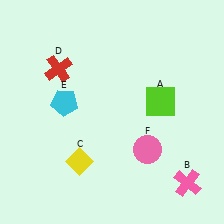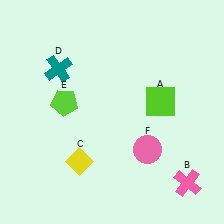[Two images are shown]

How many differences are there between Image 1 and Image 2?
There are 2 differences between the two images.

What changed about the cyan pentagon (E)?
In Image 1, E is cyan. In Image 2, it changed to lime.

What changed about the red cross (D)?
In Image 1, D is red. In Image 2, it changed to teal.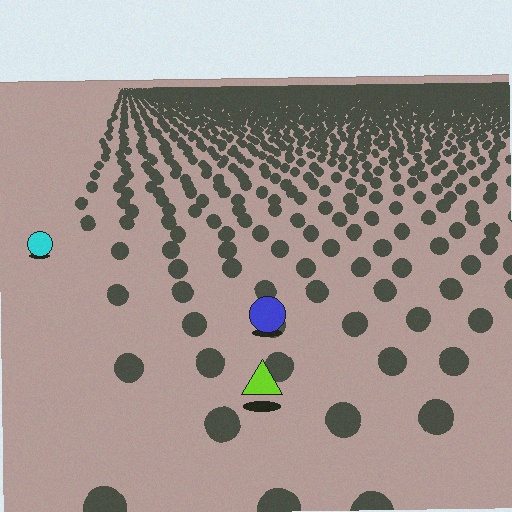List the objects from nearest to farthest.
From nearest to farthest: the lime triangle, the blue circle, the cyan circle.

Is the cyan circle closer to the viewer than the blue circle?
No. The blue circle is closer — you can tell from the texture gradient: the ground texture is coarser near it.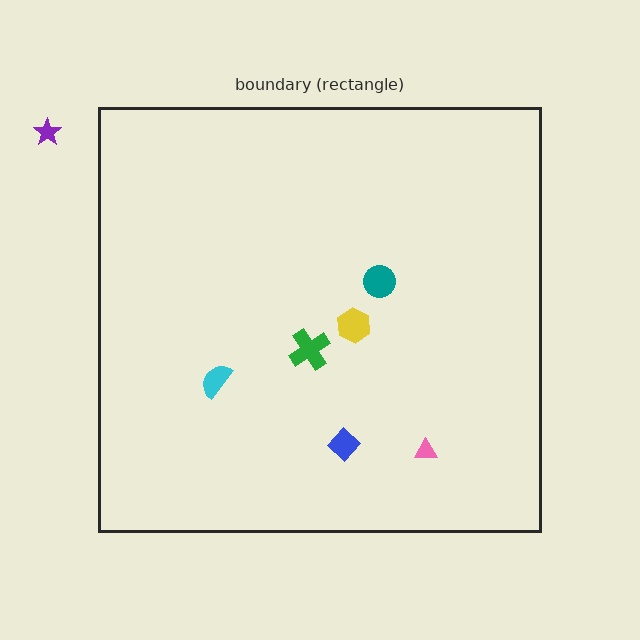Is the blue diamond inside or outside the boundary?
Inside.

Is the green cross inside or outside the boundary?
Inside.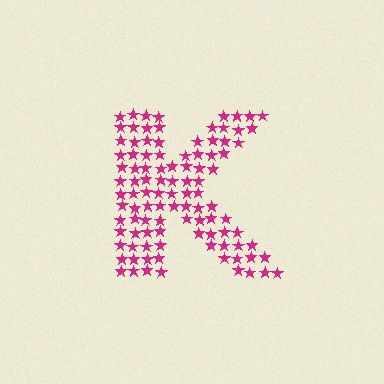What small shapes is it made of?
It is made of small stars.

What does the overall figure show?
The overall figure shows the letter K.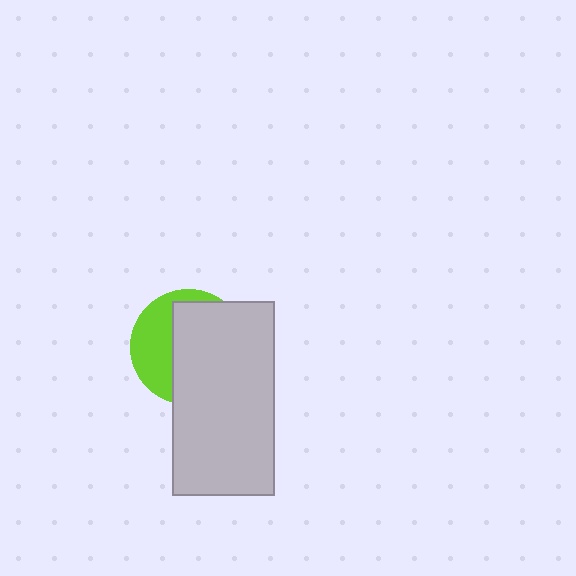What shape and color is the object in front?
The object in front is a light gray rectangle.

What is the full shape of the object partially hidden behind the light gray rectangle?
The partially hidden object is a lime circle.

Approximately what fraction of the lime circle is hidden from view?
Roughly 64% of the lime circle is hidden behind the light gray rectangle.